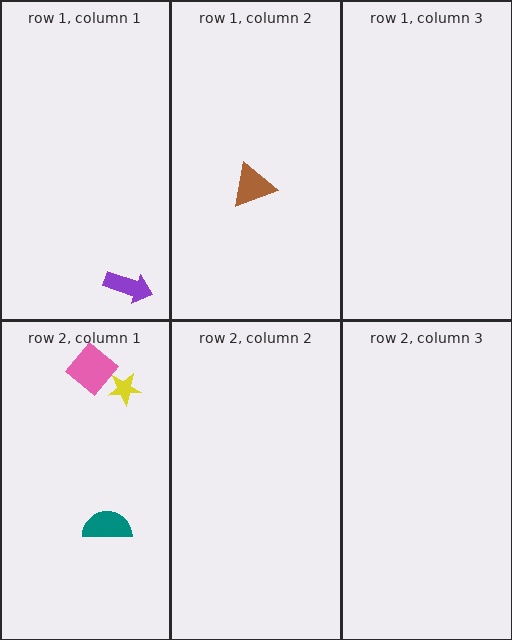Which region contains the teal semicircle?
The row 2, column 1 region.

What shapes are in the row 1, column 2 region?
The brown triangle.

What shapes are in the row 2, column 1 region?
The yellow star, the teal semicircle, the pink diamond.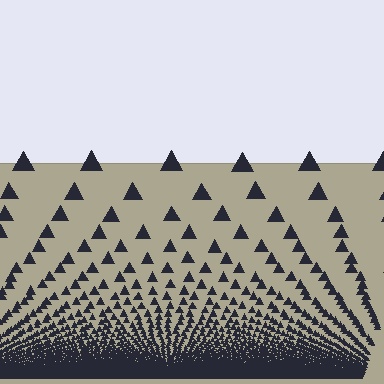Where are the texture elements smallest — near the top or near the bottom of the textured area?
Near the bottom.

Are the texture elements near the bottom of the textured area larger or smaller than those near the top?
Smaller. The gradient is inverted — elements near the bottom are smaller and denser.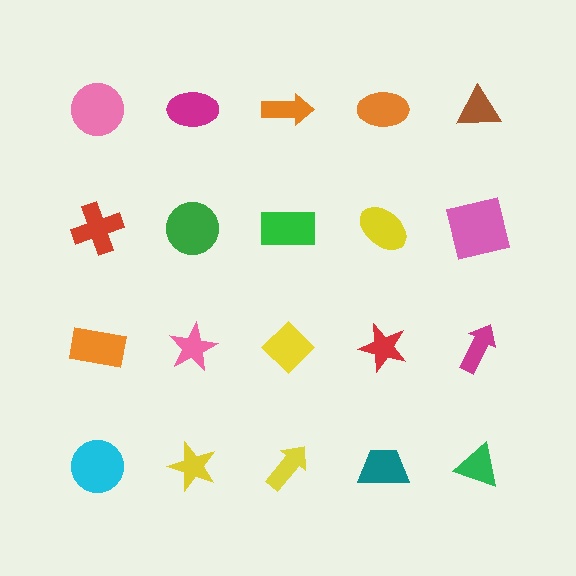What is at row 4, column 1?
A cyan circle.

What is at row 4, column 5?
A green triangle.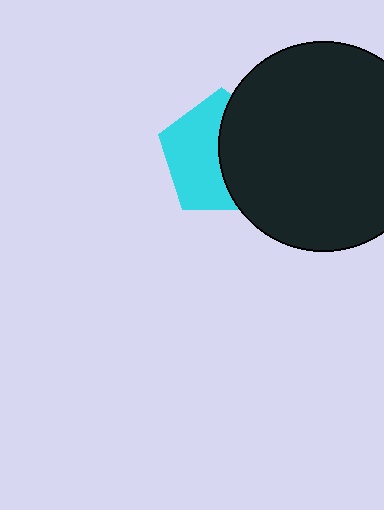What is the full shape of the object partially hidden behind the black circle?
The partially hidden object is a cyan pentagon.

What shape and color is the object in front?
The object in front is a black circle.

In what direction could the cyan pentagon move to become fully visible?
The cyan pentagon could move left. That would shift it out from behind the black circle entirely.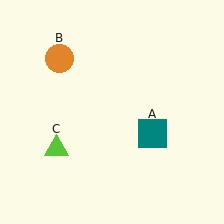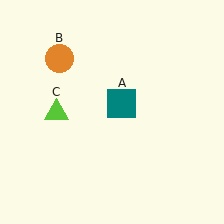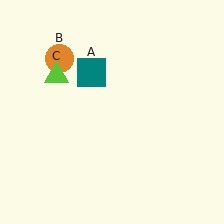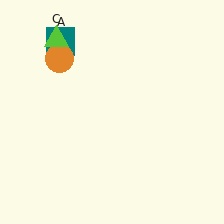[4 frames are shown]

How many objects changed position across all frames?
2 objects changed position: teal square (object A), lime triangle (object C).